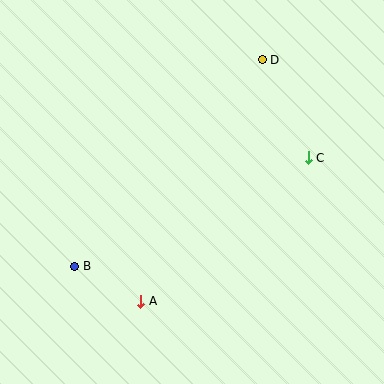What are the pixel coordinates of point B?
Point B is at (75, 266).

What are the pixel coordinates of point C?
Point C is at (308, 158).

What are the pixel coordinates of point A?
Point A is at (141, 301).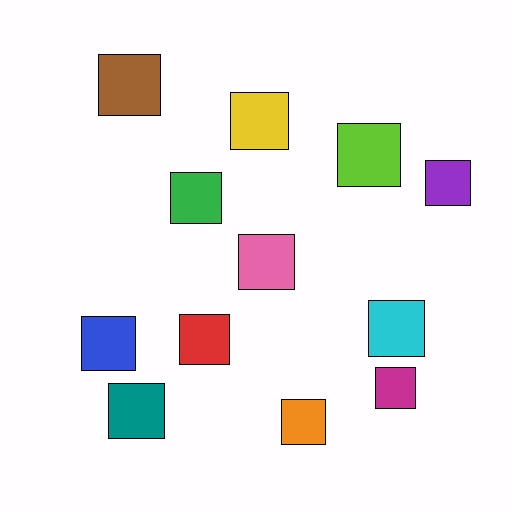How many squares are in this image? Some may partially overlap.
There are 12 squares.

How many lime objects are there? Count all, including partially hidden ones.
There is 1 lime object.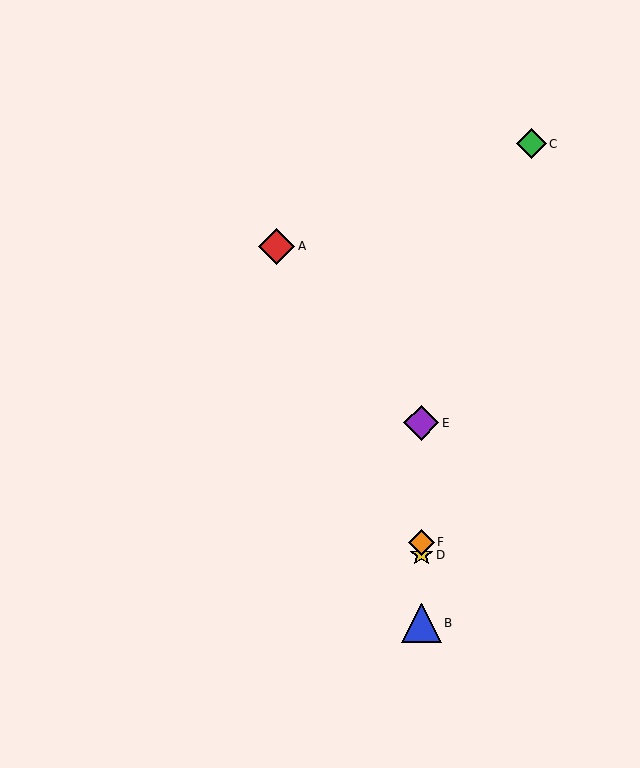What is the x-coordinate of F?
Object F is at x≈421.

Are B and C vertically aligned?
No, B is at x≈421 and C is at x≈531.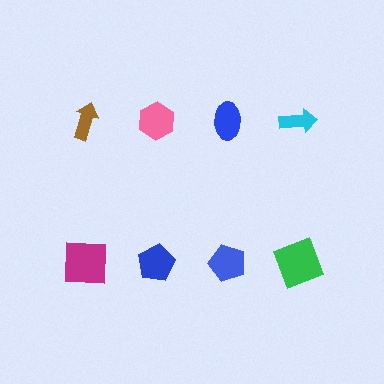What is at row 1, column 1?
A brown arrow.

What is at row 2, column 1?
A magenta square.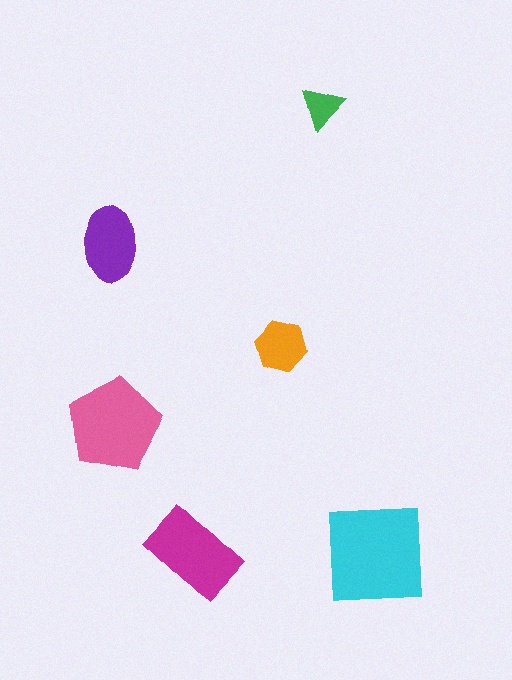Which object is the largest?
The cyan square.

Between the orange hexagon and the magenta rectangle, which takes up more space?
The magenta rectangle.